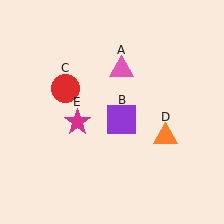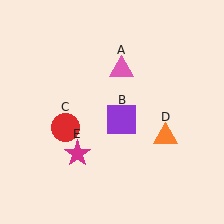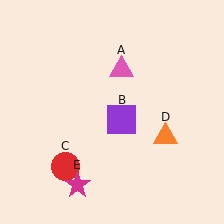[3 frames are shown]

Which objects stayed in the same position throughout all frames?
Pink triangle (object A) and purple square (object B) and orange triangle (object D) remained stationary.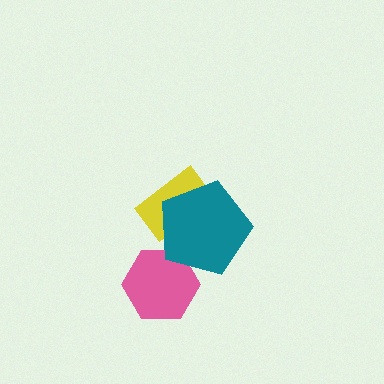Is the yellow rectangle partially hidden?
Yes, it is partially covered by another shape.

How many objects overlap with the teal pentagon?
2 objects overlap with the teal pentagon.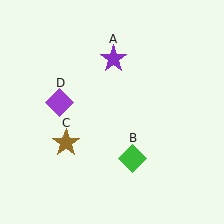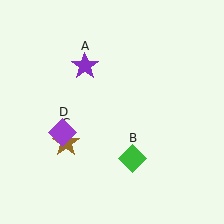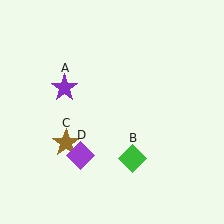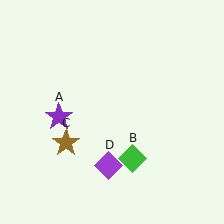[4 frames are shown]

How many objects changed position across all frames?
2 objects changed position: purple star (object A), purple diamond (object D).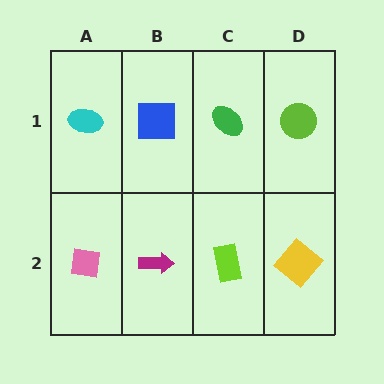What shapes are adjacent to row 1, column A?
A pink square (row 2, column A), a blue square (row 1, column B).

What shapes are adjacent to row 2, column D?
A lime circle (row 1, column D), a lime rectangle (row 2, column C).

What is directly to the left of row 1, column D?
A green ellipse.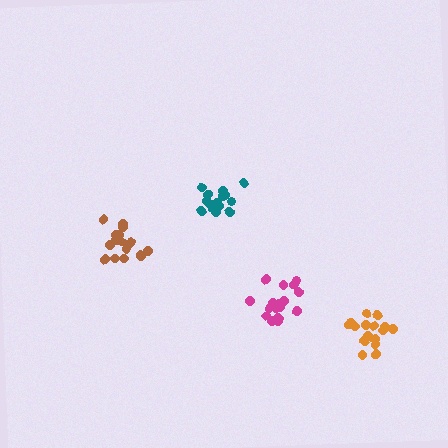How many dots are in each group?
Group 1: 15 dots, Group 2: 17 dots, Group 3: 17 dots, Group 4: 17 dots (66 total).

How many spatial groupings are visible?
There are 4 spatial groupings.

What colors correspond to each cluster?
The clusters are colored: teal, magenta, brown, orange.